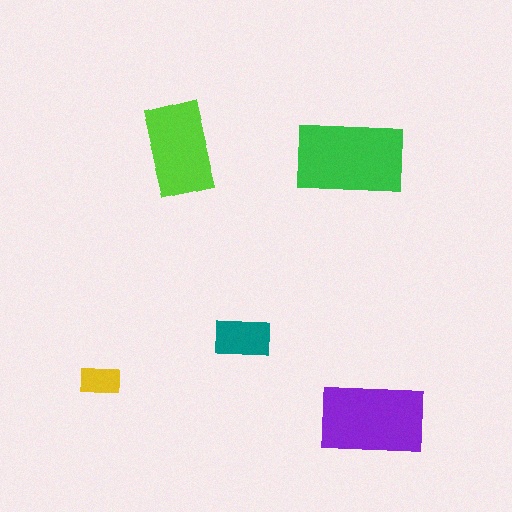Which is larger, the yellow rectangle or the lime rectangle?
The lime one.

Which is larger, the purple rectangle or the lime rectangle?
The purple one.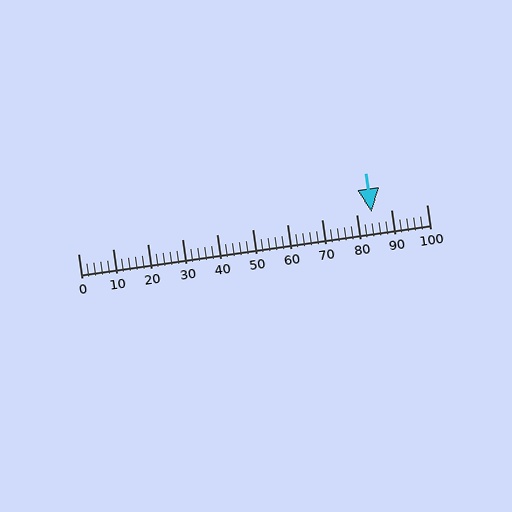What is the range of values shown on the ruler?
The ruler shows values from 0 to 100.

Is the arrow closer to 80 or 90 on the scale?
The arrow is closer to 80.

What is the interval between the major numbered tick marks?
The major tick marks are spaced 10 units apart.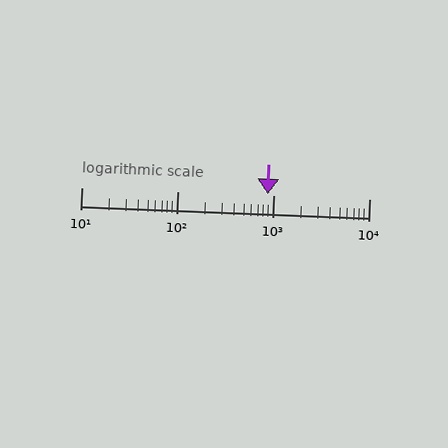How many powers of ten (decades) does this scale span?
The scale spans 3 decades, from 10 to 10000.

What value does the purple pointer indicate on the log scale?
The pointer indicates approximately 880.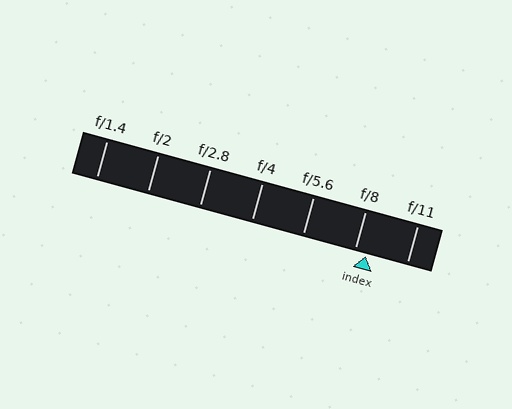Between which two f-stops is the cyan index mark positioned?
The index mark is between f/8 and f/11.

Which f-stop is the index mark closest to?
The index mark is closest to f/8.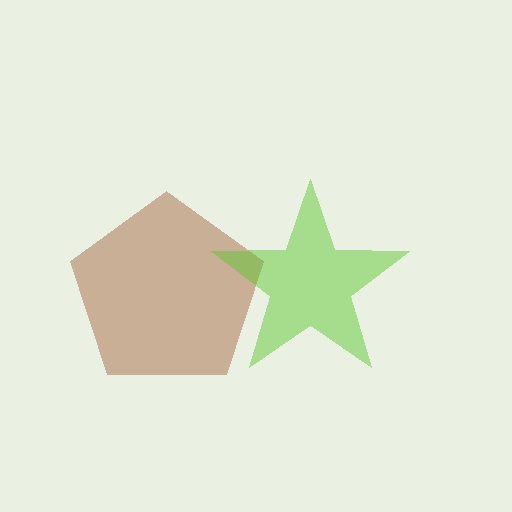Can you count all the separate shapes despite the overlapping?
Yes, there are 2 separate shapes.